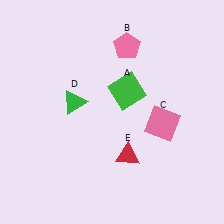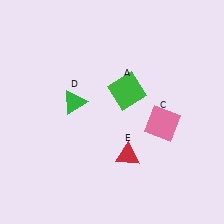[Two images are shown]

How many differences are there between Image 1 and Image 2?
There is 1 difference between the two images.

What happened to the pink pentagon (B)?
The pink pentagon (B) was removed in Image 2. It was in the top-right area of Image 1.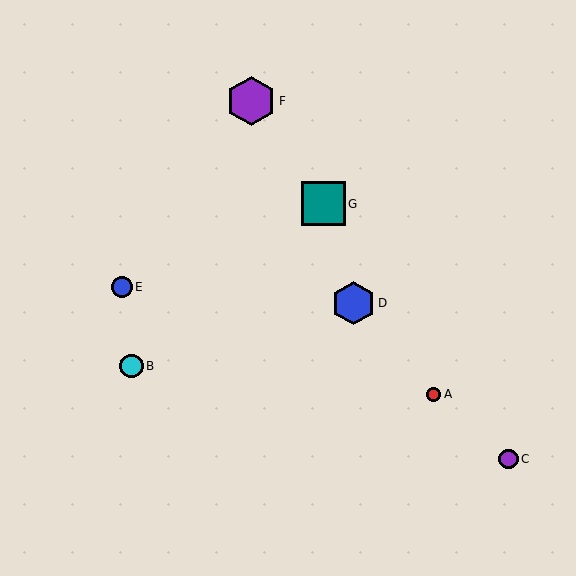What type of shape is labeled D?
Shape D is a blue hexagon.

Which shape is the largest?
The purple hexagon (labeled F) is the largest.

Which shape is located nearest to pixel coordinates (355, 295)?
The blue hexagon (labeled D) at (353, 303) is nearest to that location.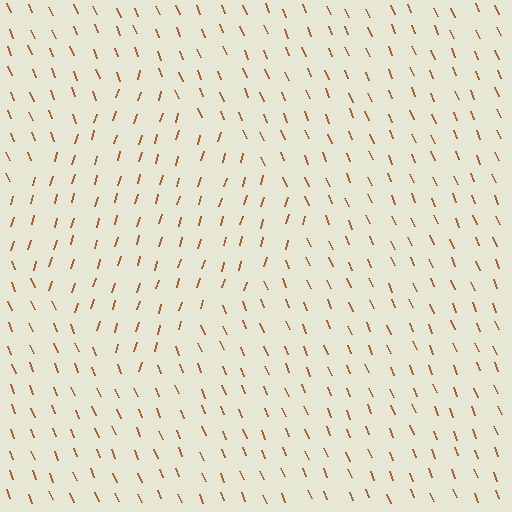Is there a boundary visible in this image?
Yes, there is a texture boundary formed by a change in line orientation.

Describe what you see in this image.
The image is filled with small brown line segments. A diamond region in the image has lines oriented differently from the surrounding lines, creating a visible texture boundary.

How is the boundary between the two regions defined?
The boundary is defined purely by a change in line orientation (approximately 39 degrees difference). All lines are the same color and thickness.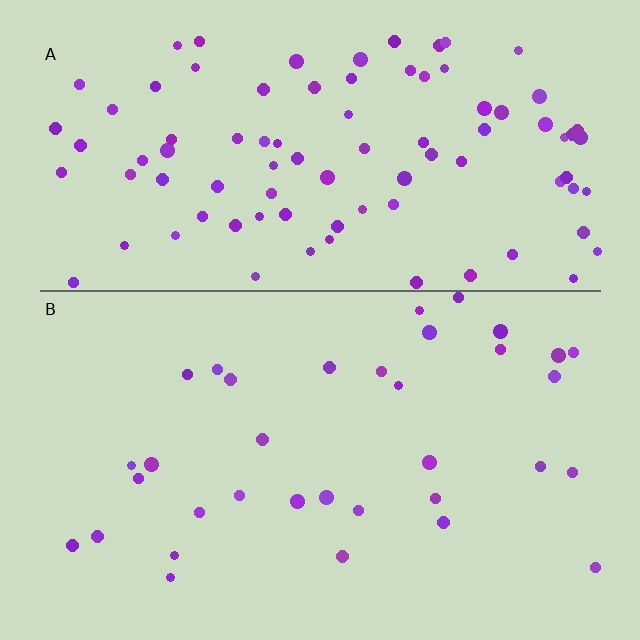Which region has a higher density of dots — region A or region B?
A (the top).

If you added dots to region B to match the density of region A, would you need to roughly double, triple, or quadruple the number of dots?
Approximately triple.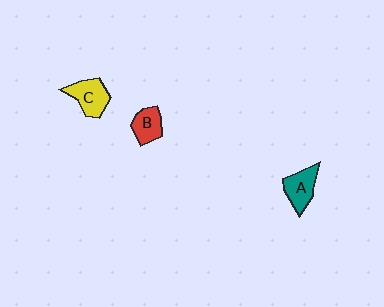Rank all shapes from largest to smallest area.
From largest to smallest: C (yellow), A (teal), B (red).